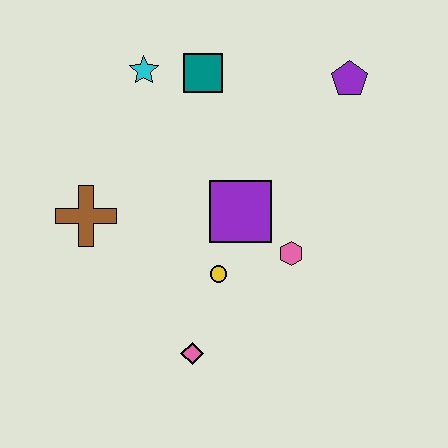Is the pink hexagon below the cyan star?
Yes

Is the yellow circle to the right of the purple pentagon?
No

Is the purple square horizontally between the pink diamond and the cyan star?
No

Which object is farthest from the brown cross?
The purple pentagon is farthest from the brown cross.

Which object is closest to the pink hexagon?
The purple square is closest to the pink hexagon.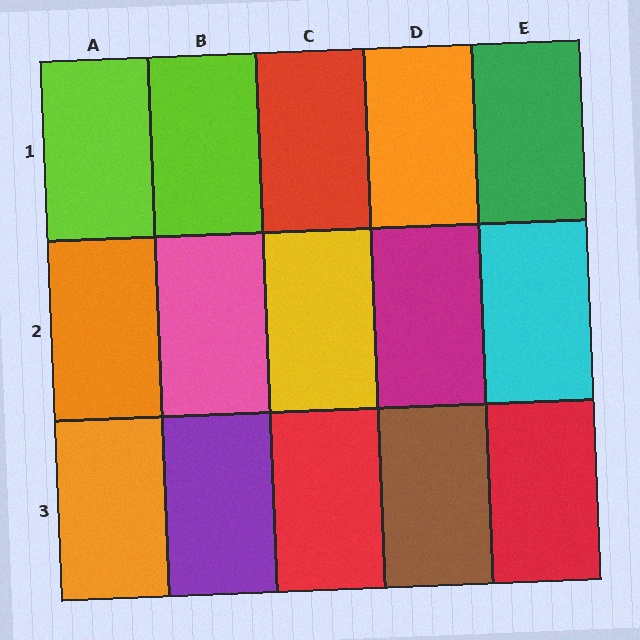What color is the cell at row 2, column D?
Magenta.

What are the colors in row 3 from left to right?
Orange, purple, red, brown, red.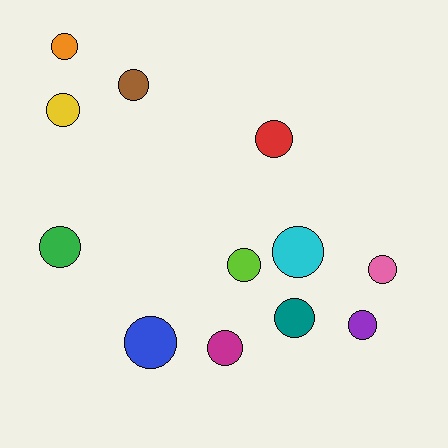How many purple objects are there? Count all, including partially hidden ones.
There is 1 purple object.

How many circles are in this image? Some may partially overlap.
There are 12 circles.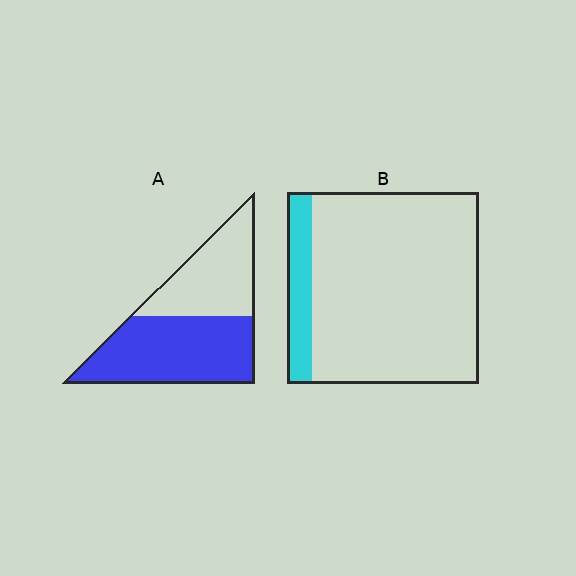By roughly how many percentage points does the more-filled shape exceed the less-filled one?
By roughly 45 percentage points (A over B).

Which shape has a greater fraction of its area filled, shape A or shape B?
Shape A.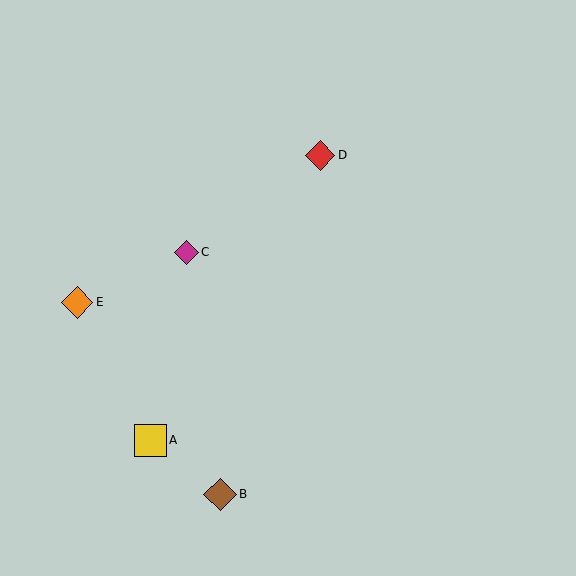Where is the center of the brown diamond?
The center of the brown diamond is at (220, 494).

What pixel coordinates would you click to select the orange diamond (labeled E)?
Click at (77, 302) to select the orange diamond E.